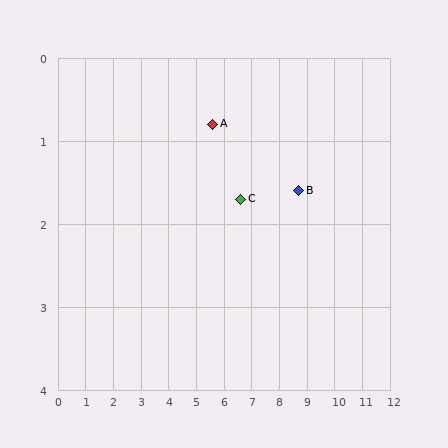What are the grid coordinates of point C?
Point C is at approximately (6.6, 1.7).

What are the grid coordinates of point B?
Point B is at approximately (8.7, 1.6).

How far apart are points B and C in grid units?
Points B and C are about 2.1 grid units apart.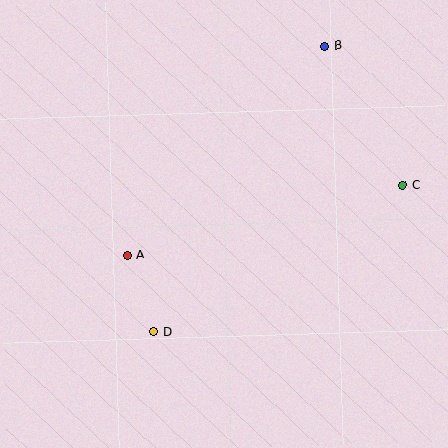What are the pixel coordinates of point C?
Point C is at (403, 185).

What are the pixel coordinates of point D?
Point D is at (154, 332).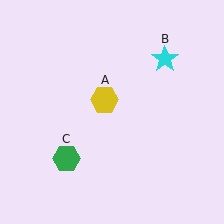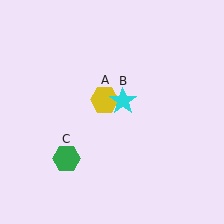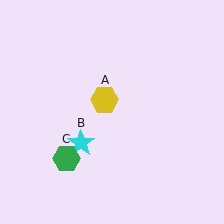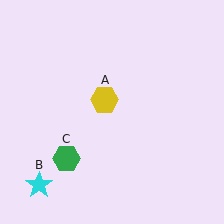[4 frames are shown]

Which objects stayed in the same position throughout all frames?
Yellow hexagon (object A) and green hexagon (object C) remained stationary.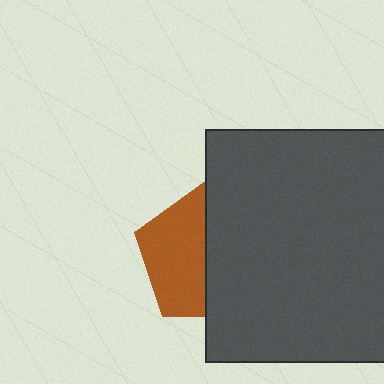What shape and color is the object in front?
The object in front is a dark gray square.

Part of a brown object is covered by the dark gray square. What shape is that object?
It is a pentagon.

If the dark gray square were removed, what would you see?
You would see the complete brown pentagon.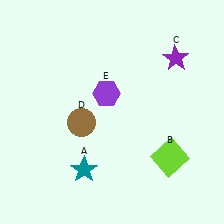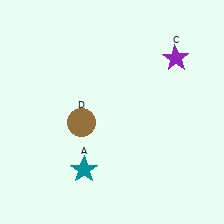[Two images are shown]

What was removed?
The purple hexagon (E), the lime square (B) were removed in Image 2.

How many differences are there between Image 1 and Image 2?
There are 2 differences between the two images.